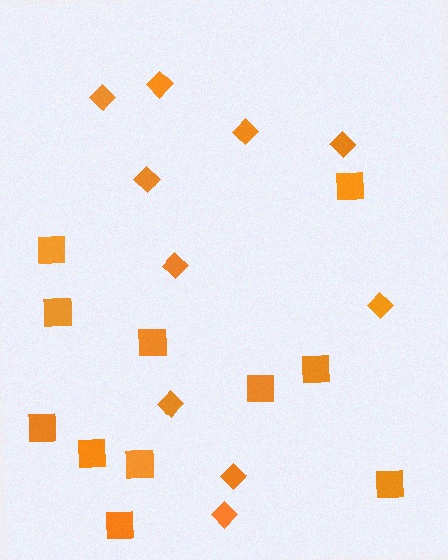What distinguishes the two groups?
There are 2 groups: one group of diamonds (10) and one group of squares (11).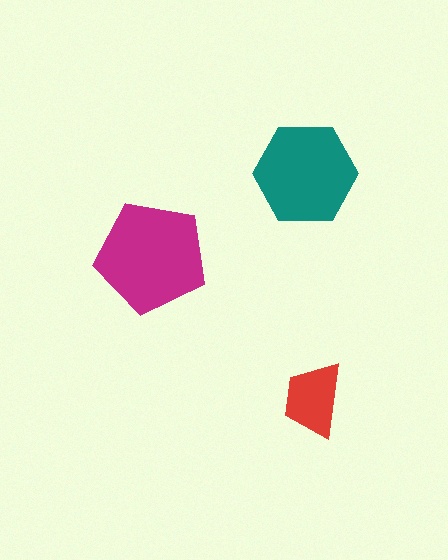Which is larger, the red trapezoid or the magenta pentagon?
The magenta pentagon.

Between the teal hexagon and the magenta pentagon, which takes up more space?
The magenta pentagon.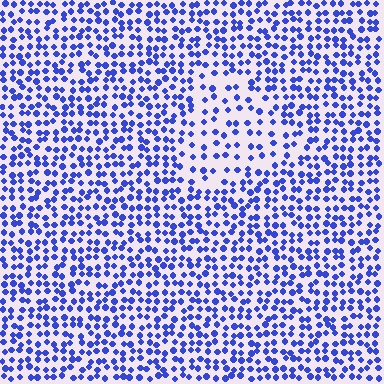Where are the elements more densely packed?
The elements are more densely packed outside the triangle boundary.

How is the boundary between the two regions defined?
The boundary is defined by a change in element density (approximately 1.9x ratio). All elements are the same color, size, and shape.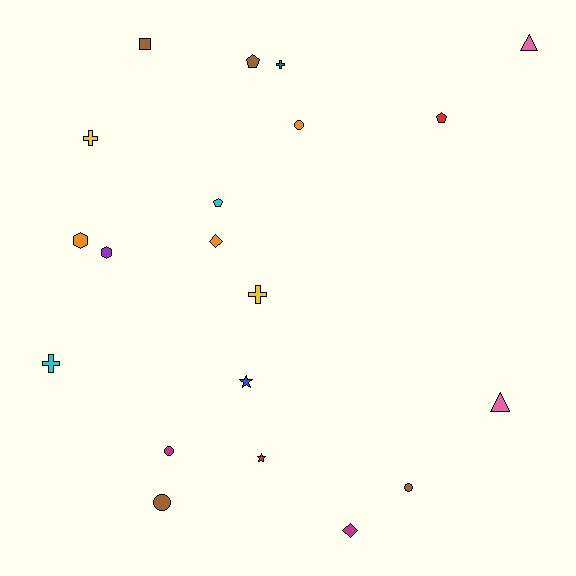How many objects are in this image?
There are 20 objects.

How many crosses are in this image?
There are 4 crosses.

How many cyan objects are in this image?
There are 2 cyan objects.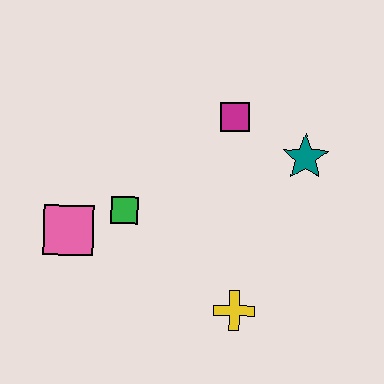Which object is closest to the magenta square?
The teal star is closest to the magenta square.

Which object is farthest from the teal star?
The pink square is farthest from the teal star.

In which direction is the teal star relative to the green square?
The teal star is to the right of the green square.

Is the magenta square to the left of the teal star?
Yes